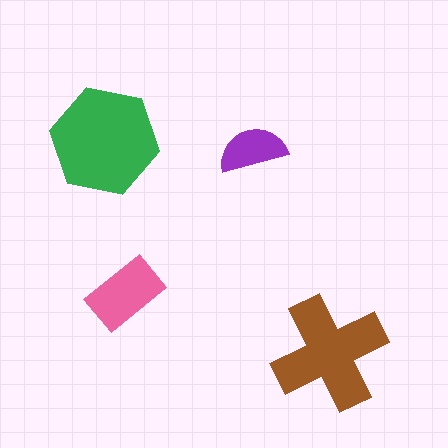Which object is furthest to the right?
The brown cross is rightmost.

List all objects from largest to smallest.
The green hexagon, the brown cross, the pink rectangle, the purple semicircle.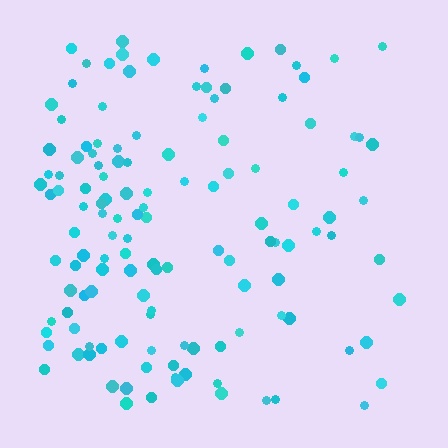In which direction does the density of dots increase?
From right to left, with the left side densest.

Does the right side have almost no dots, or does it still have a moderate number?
Still a moderate number, just noticeably fewer than the left.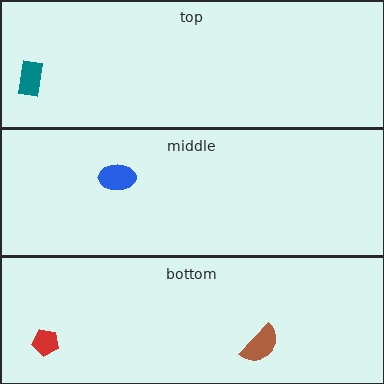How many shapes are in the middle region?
1.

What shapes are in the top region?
The teal rectangle.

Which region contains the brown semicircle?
The bottom region.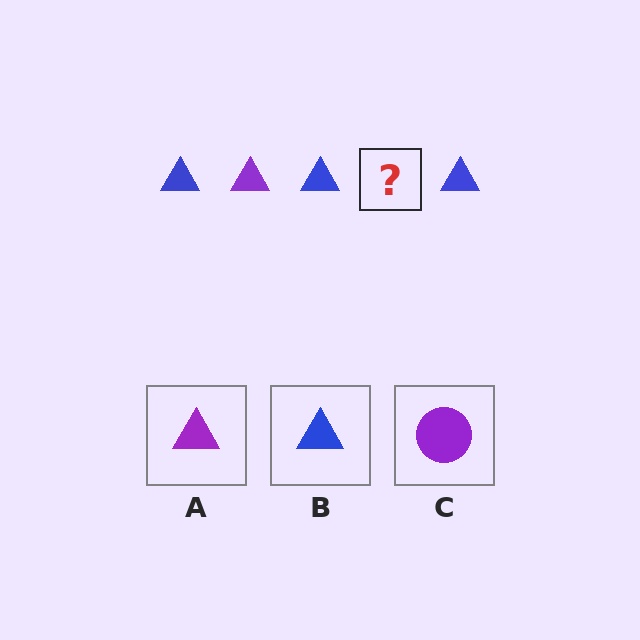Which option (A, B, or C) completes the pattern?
A.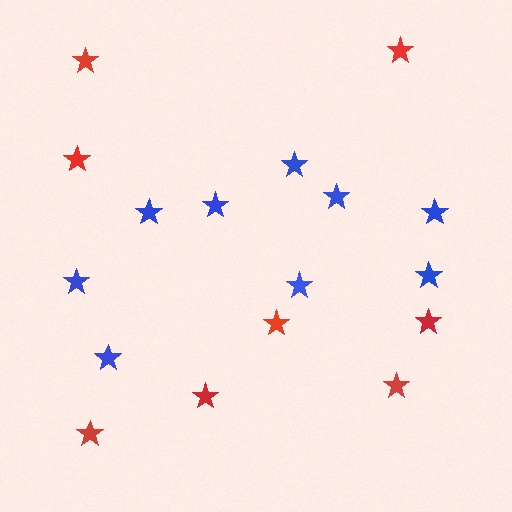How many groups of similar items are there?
There are 2 groups: one group of red stars (8) and one group of blue stars (9).